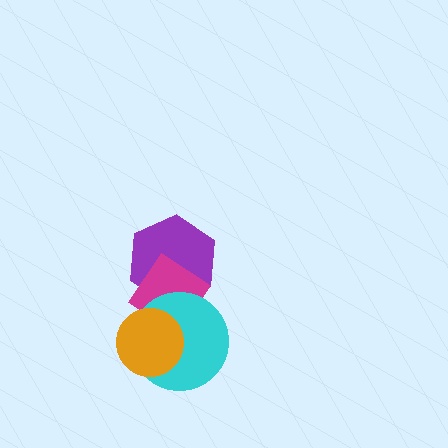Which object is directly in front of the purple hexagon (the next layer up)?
The magenta diamond is directly in front of the purple hexagon.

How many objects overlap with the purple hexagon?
2 objects overlap with the purple hexagon.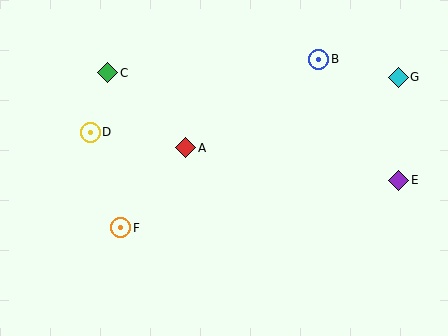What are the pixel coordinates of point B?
Point B is at (319, 59).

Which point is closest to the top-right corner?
Point G is closest to the top-right corner.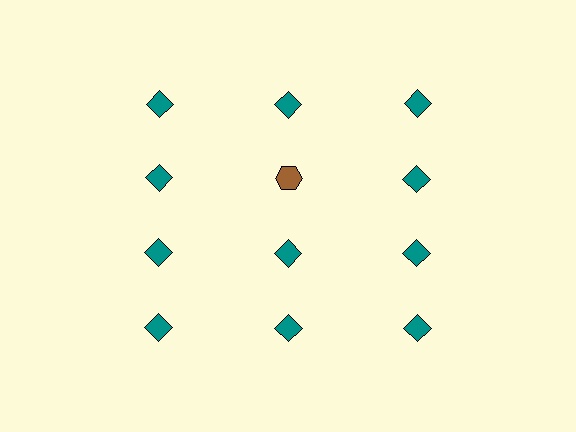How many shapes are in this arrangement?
There are 12 shapes arranged in a grid pattern.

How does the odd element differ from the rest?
It differs in both color (brown instead of teal) and shape (hexagon instead of diamond).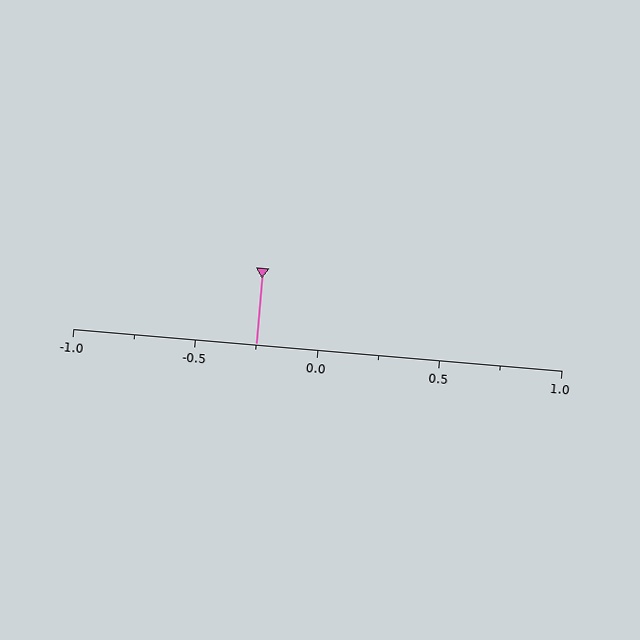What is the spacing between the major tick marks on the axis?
The major ticks are spaced 0.5 apart.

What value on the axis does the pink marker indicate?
The marker indicates approximately -0.25.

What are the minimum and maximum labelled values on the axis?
The axis runs from -1.0 to 1.0.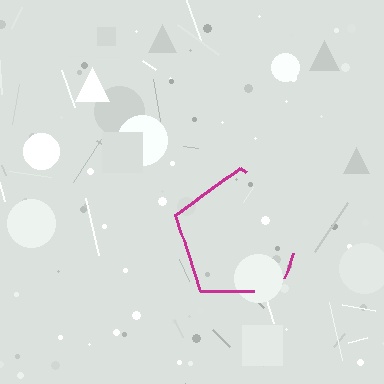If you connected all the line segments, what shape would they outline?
They would outline a pentagon.